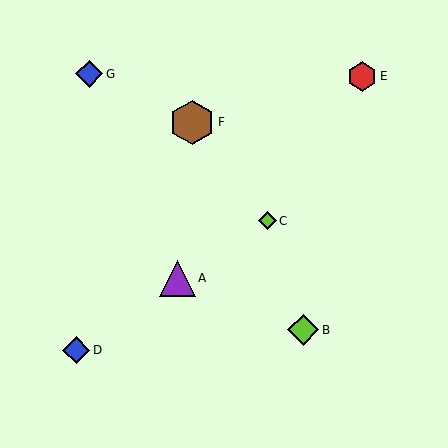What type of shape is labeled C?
Shape C is a lime diamond.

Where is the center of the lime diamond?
The center of the lime diamond is at (267, 221).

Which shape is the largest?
The brown hexagon (labeled F) is the largest.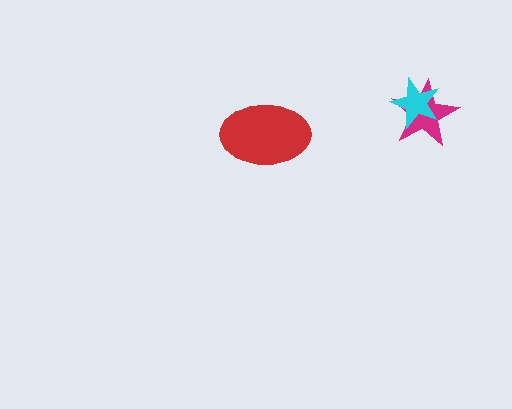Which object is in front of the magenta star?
The cyan star is in front of the magenta star.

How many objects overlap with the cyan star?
1 object overlaps with the cyan star.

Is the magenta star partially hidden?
Yes, it is partially covered by another shape.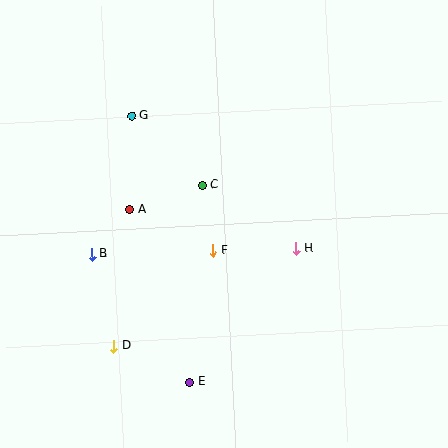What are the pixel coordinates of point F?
Point F is at (213, 251).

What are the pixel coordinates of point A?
Point A is at (130, 210).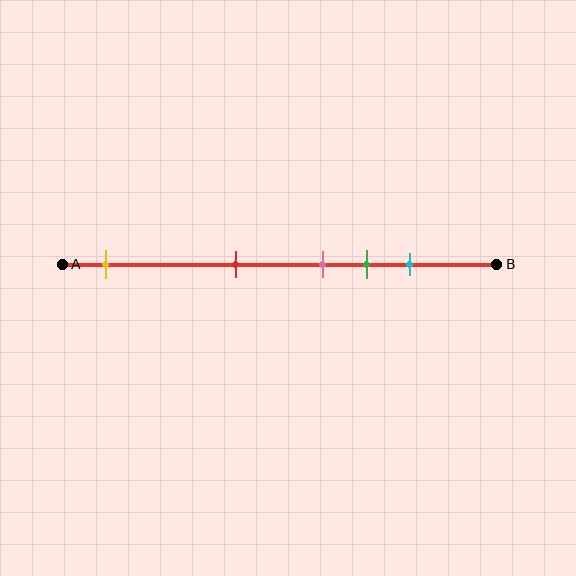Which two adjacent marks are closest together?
The pink and green marks are the closest adjacent pair.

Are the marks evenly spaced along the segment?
No, the marks are not evenly spaced.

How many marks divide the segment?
There are 5 marks dividing the segment.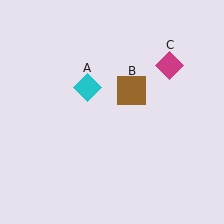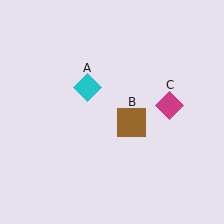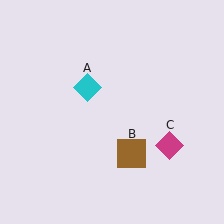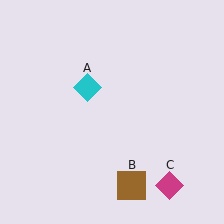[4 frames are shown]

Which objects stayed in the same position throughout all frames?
Cyan diamond (object A) remained stationary.